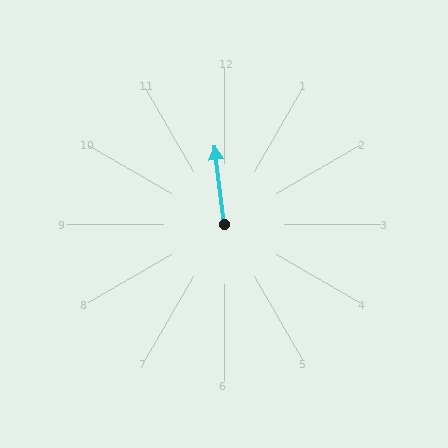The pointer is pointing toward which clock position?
Roughly 12 o'clock.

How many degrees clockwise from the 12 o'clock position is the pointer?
Approximately 353 degrees.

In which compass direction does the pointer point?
North.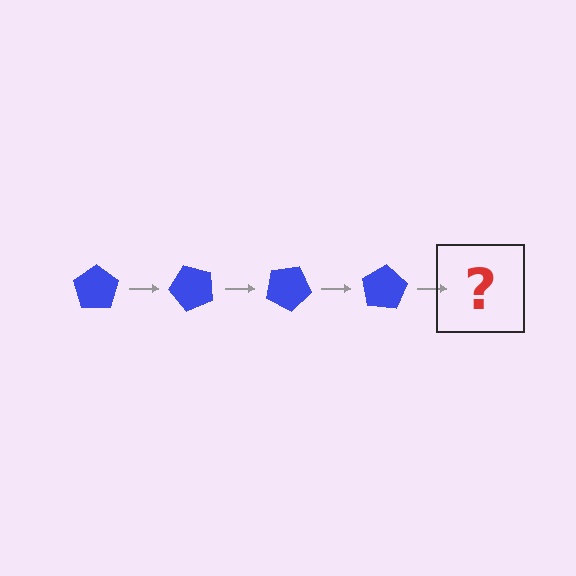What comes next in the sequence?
The next element should be a blue pentagon rotated 200 degrees.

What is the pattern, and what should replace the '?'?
The pattern is that the pentagon rotates 50 degrees each step. The '?' should be a blue pentagon rotated 200 degrees.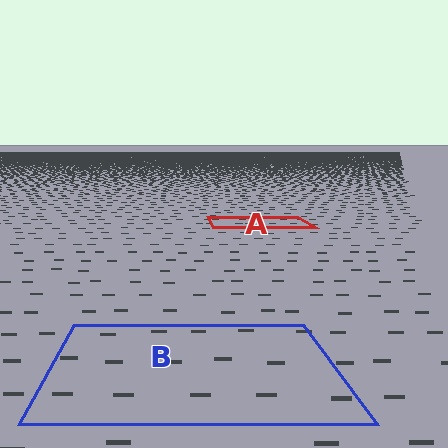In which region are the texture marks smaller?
The texture marks are smaller in region A, because it is farther away.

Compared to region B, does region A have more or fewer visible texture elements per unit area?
Region A has more texture elements per unit area — they are packed more densely because it is farther away.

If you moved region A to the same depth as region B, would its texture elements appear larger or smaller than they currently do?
They would appear larger. At a closer depth, the same texture elements are projected at a bigger on-screen size.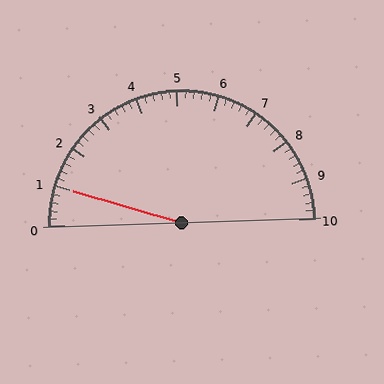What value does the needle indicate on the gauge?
The needle indicates approximately 1.0.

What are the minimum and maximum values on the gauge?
The gauge ranges from 0 to 10.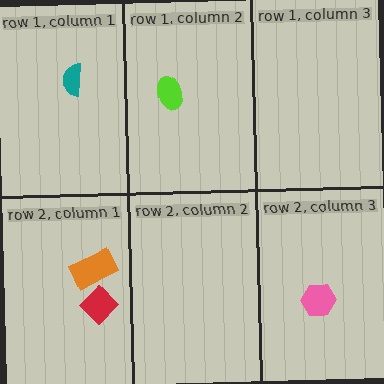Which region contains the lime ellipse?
The row 1, column 2 region.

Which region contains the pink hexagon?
The row 2, column 3 region.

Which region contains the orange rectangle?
The row 2, column 1 region.